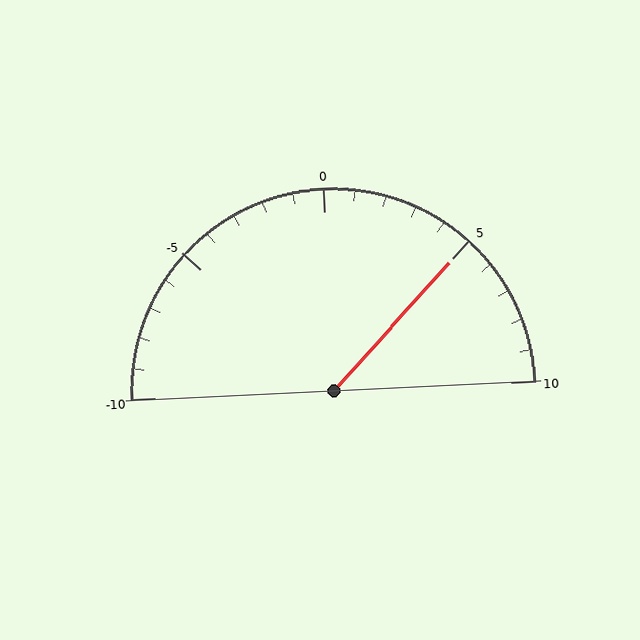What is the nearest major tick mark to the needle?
The nearest major tick mark is 5.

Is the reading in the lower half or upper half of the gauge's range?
The reading is in the upper half of the range (-10 to 10).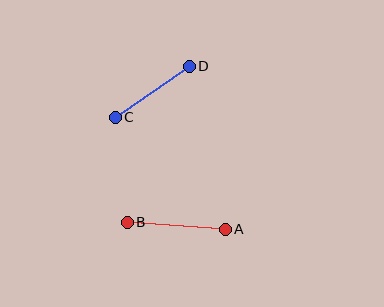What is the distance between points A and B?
The distance is approximately 98 pixels.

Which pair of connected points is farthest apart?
Points A and B are farthest apart.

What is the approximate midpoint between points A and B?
The midpoint is at approximately (176, 226) pixels.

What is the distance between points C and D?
The distance is approximately 90 pixels.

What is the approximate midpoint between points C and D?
The midpoint is at approximately (152, 92) pixels.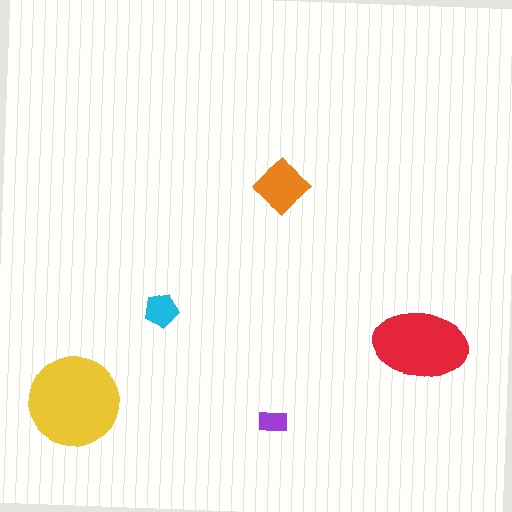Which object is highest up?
The orange diamond is topmost.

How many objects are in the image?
There are 5 objects in the image.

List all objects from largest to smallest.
The yellow circle, the red ellipse, the orange diamond, the cyan pentagon, the purple rectangle.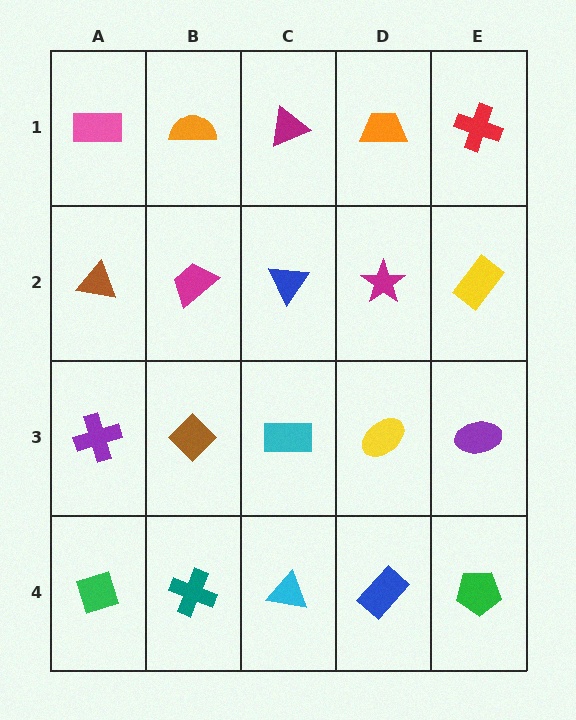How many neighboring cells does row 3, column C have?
4.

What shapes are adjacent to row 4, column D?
A yellow ellipse (row 3, column D), a cyan triangle (row 4, column C), a green pentagon (row 4, column E).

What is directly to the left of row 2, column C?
A magenta trapezoid.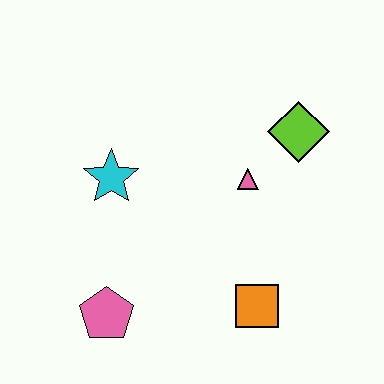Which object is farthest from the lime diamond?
The pink pentagon is farthest from the lime diamond.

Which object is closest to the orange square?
The pink triangle is closest to the orange square.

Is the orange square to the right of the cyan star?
Yes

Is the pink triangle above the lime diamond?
No